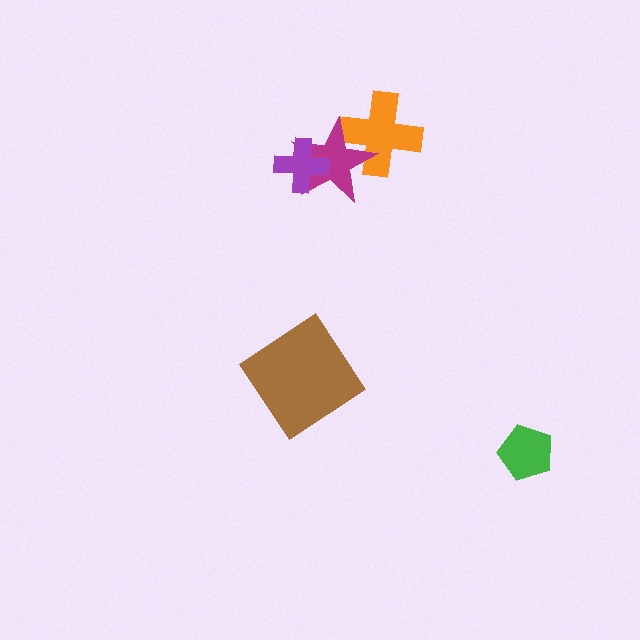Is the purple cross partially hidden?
No, no other shape covers it.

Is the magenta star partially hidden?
Yes, it is partially covered by another shape.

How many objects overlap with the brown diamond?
0 objects overlap with the brown diamond.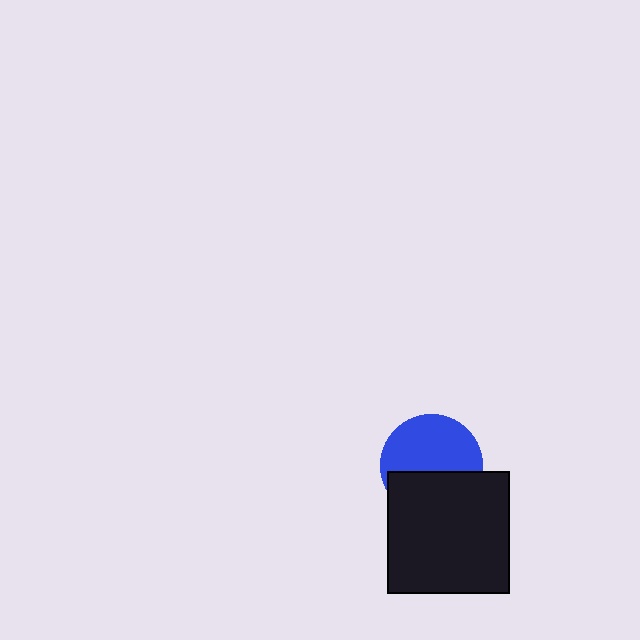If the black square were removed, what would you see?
You would see the complete blue circle.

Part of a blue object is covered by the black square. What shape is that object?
It is a circle.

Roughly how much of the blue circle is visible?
About half of it is visible (roughly 59%).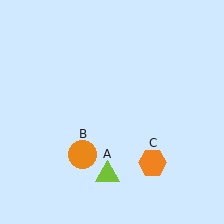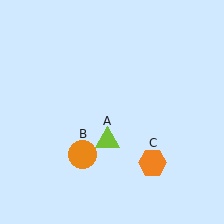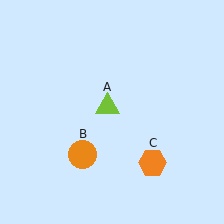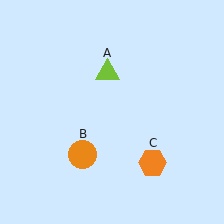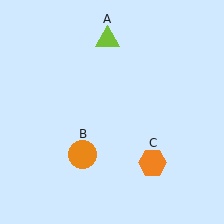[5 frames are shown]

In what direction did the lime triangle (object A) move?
The lime triangle (object A) moved up.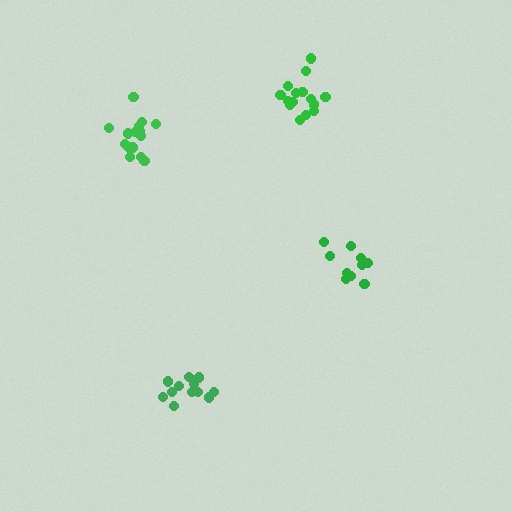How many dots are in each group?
Group 1: 12 dots, Group 2: 15 dots, Group 3: 10 dots, Group 4: 16 dots (53 total).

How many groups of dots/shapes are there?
There are 4 groups.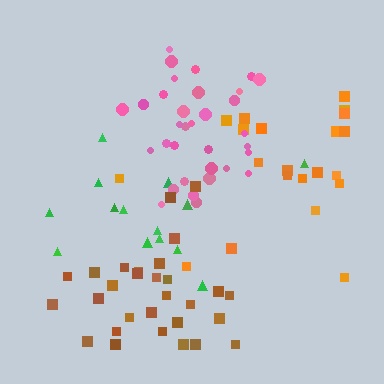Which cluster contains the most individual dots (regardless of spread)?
Pink (33).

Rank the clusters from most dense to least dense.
pink, brown, orange, green.